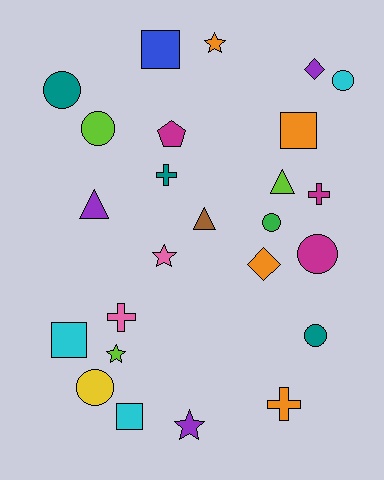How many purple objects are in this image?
There are 3 purple objects.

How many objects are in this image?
There are 25 objects.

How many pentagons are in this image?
There is 1 pentagon.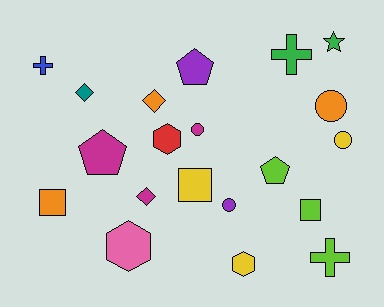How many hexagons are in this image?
There are 3 hexagons.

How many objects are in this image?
There are 20 objects.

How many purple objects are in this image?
There are 2 purple objects.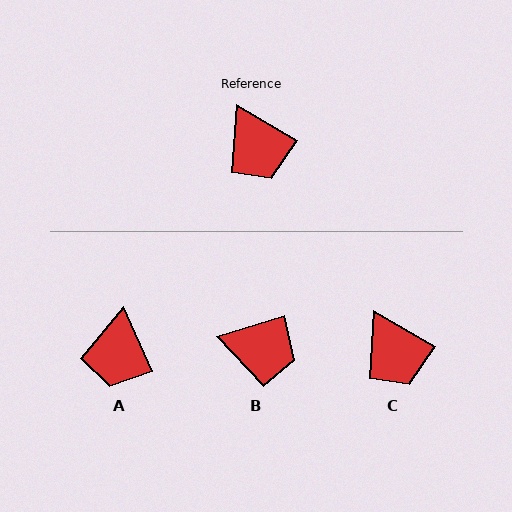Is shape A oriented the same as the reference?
No, it is off by about 35 degrees.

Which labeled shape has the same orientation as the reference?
C.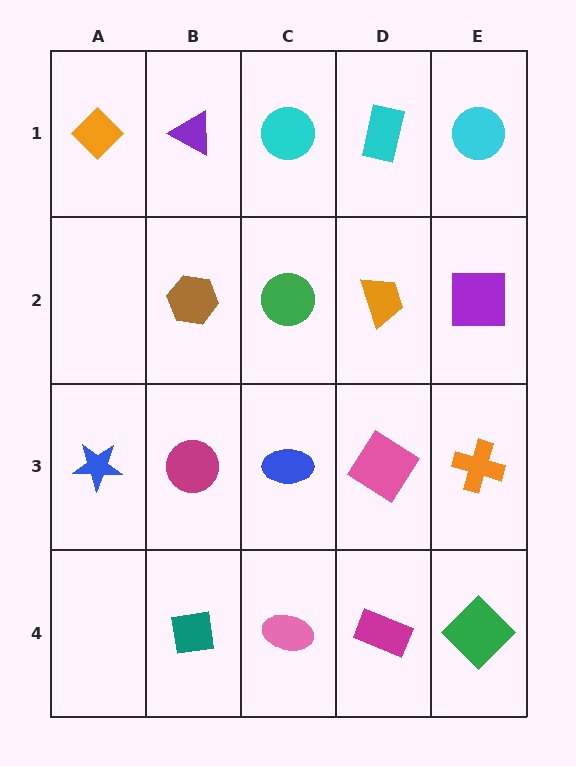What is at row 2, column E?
A purple square.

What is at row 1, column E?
A cyan circle.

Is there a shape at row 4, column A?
No, that cell is empty.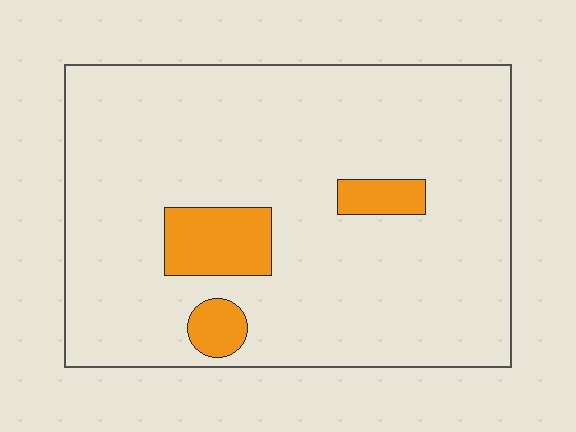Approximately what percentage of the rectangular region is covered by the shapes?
Approximately 10%.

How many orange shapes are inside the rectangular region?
3.